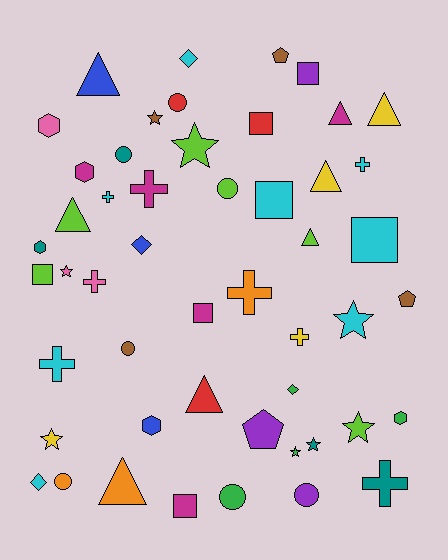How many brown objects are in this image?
There are 4 brown objects.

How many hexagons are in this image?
There are 5 hexagons.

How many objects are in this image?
There are 50 objects.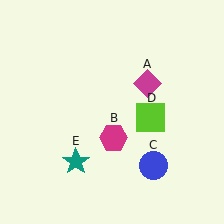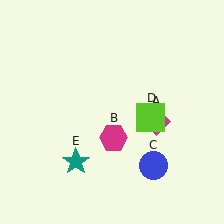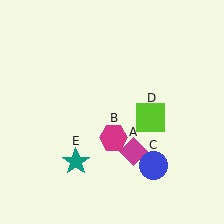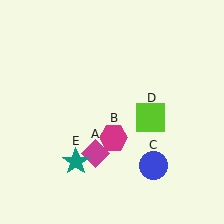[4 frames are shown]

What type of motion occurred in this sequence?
The magenta diamond (object A) rotated clockwise around the center of the scene.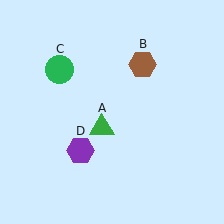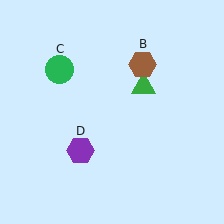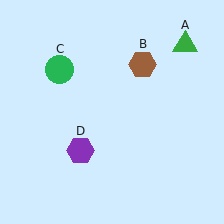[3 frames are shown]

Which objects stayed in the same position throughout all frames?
Brown hexagon (object B) and green circle (object C) and purple hexagon (object D) remained stationary.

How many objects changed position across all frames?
1 object changed position: green triangle (object A).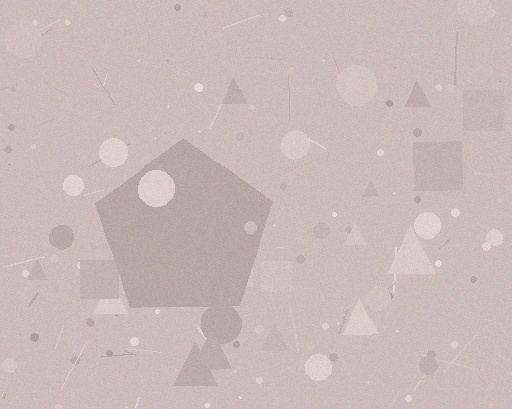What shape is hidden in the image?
A pentagon is hidden in the image.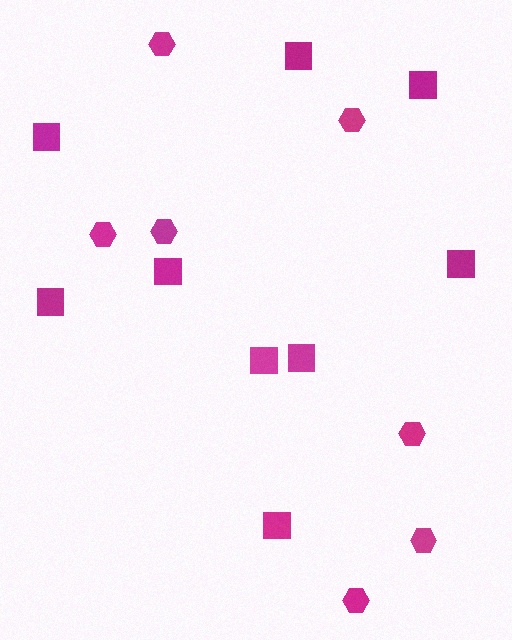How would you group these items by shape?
There are 2 groups: one group of squares (9) and one group of hexagons (7).